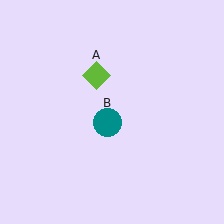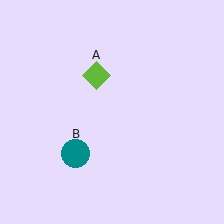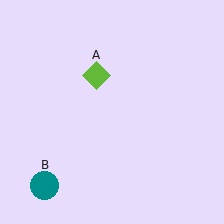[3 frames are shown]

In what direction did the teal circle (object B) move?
The teal circle (object B) moved down and to the left.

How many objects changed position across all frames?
1 object changed position: teal circle (object B).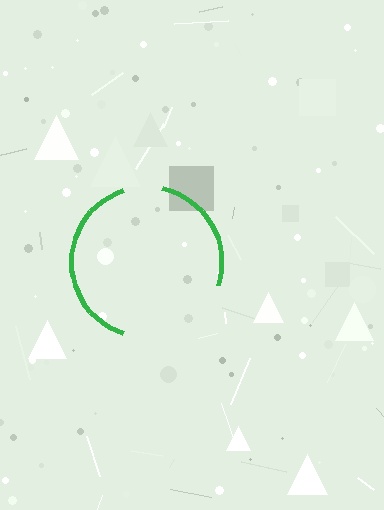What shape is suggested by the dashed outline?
The dashed outline suggests a circle.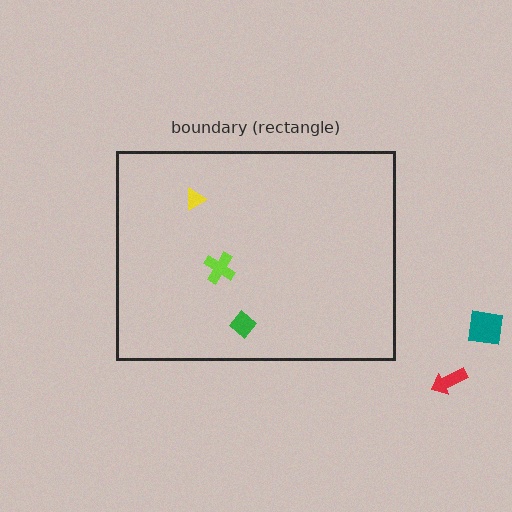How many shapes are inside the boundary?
3 inside, 2 outside.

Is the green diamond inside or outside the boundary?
Inside.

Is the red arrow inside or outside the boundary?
Outside.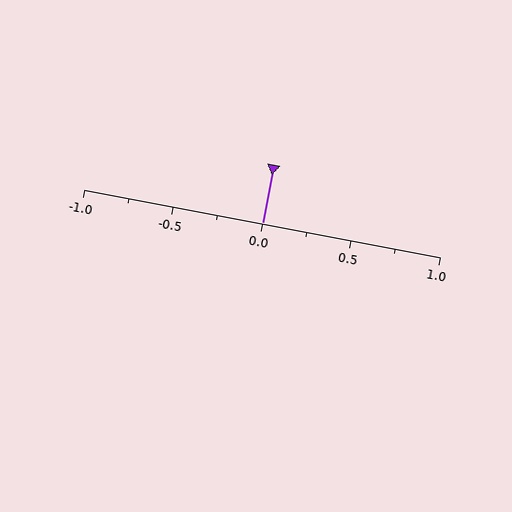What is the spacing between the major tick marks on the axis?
The major ticks are spaced 0.5 apart.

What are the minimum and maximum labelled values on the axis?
The axis runs from -1.0 to 1.0.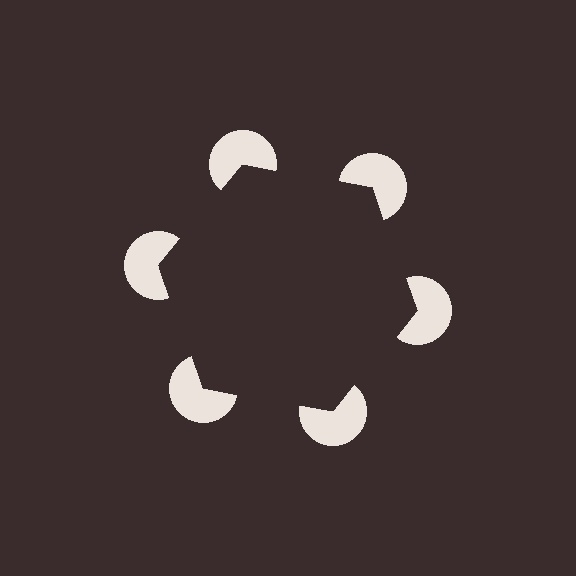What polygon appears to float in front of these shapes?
An illusory hexagon — its edges are inferred from the aligned wedge cuts in the pac-man discs, not physically drawn.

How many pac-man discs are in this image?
There are 6 — one at each vertex of the illusory hexagon.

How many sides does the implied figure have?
6 sides.